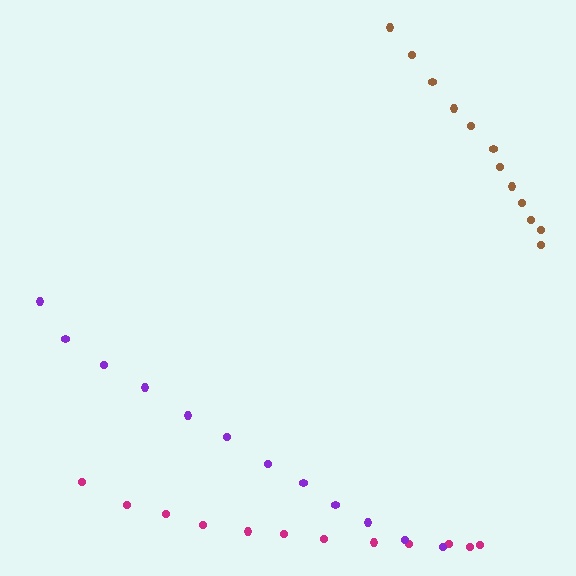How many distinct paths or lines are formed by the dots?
There are 3 distinct paths.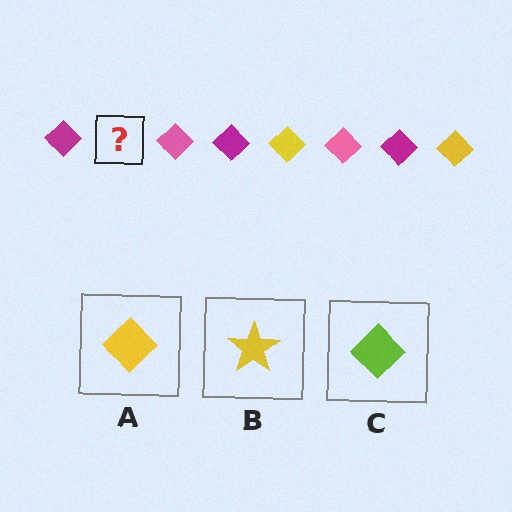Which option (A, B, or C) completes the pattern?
A.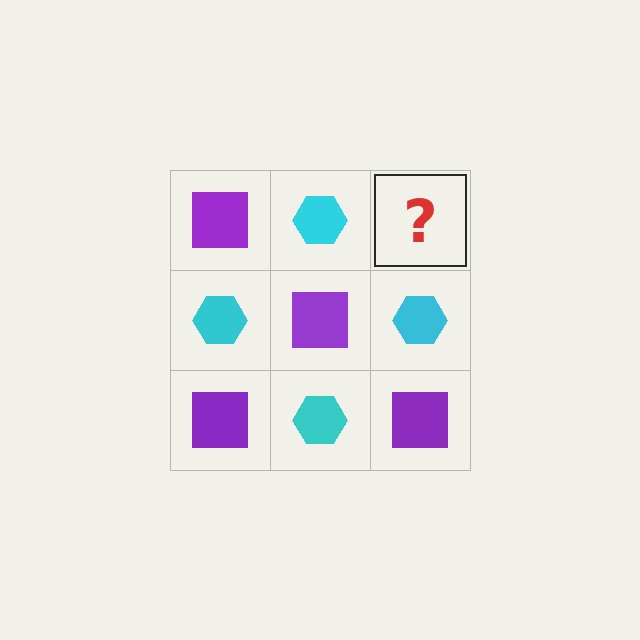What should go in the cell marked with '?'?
The missing cell should contain a purple square.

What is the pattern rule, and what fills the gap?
The rule is that it alternates purple square and cyan hexagon in a checkerboard pattern. The gap should be filled with a purple square.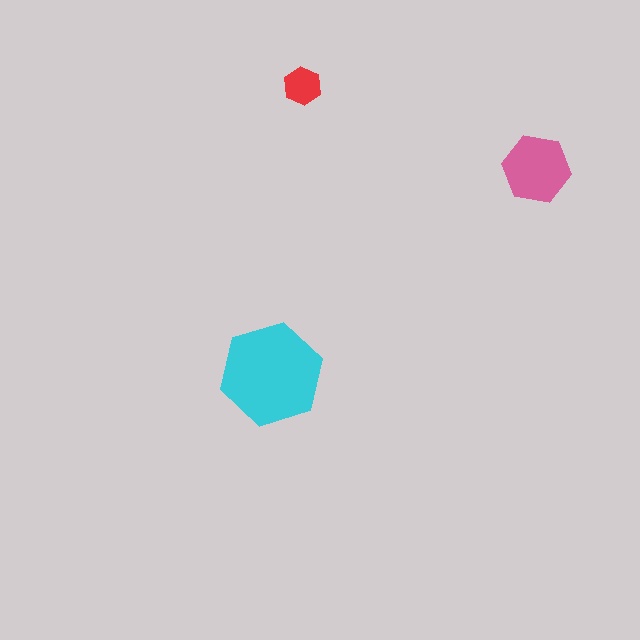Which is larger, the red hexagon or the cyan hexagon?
The cyan one.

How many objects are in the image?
There are 3 objects in the image.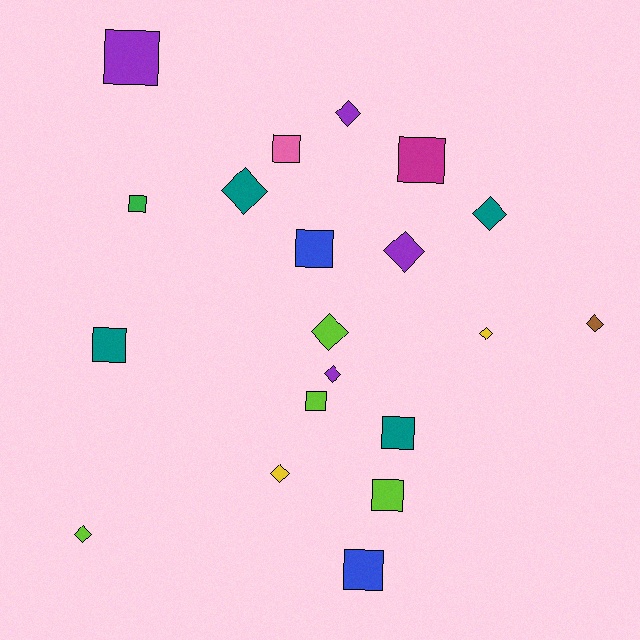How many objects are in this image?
There are 20 objects.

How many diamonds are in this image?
There are 10 diamonds.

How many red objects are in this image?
There are no red objects.